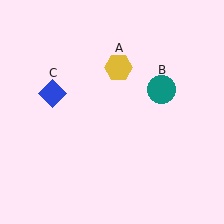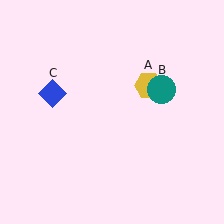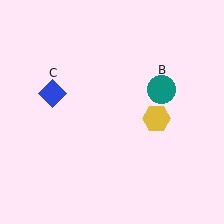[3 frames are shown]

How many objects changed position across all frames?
1 object changed position: yellow hexagon (object A).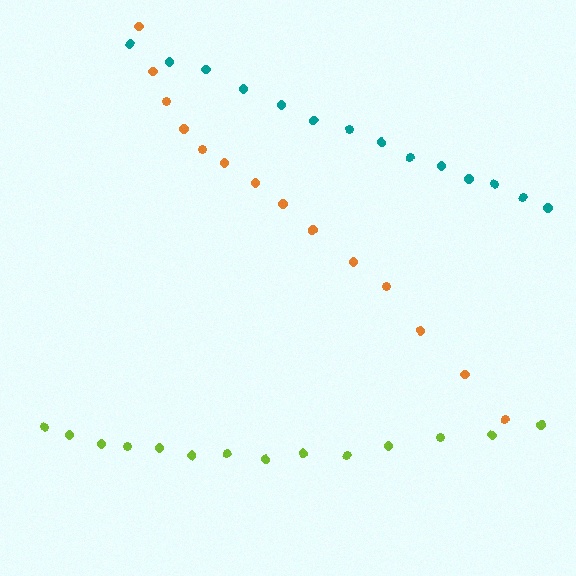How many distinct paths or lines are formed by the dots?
There are 3 distinct paths.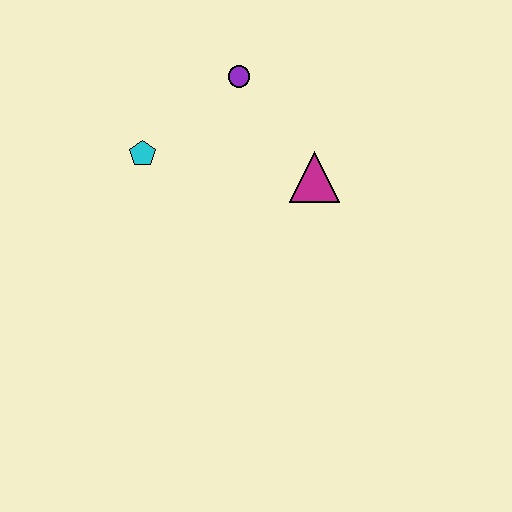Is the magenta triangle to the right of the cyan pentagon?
Yes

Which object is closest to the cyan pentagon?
The purple circle is closest to the cyan pentagon.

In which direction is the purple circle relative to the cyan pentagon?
The purple circle is to the right of the cyan pentagon.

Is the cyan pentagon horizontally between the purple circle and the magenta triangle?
No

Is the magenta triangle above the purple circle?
No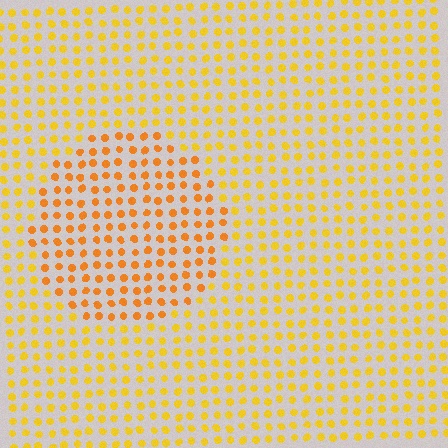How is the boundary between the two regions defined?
The boundary is defined purely by a slight shift in hue (about 21 degrees). Spacing, size, and orientation are identical on both sides.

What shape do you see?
I see a circle.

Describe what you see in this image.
The image is filled with small yellow elements in a uniform arrangement. A circle-shaped region is visible where the elements are tinted to a slightly different hue, forming a subtle color boundary.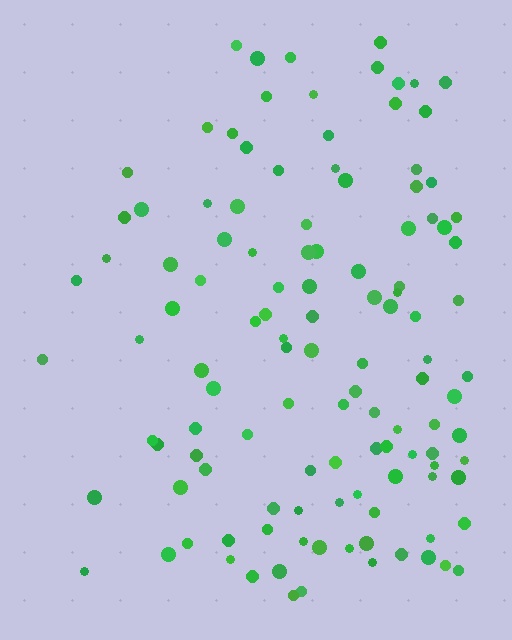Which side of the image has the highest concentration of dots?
The right.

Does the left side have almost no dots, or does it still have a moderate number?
Still a moderate number, just noticeably fewer than the right.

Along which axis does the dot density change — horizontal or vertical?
Horizontal.